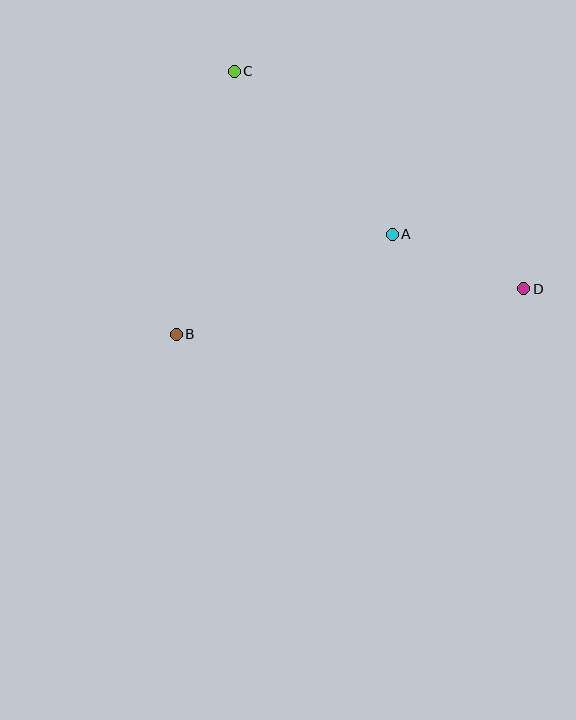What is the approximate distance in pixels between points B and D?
The distance between B and D is approximately 350 pixels.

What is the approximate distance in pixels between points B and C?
The distance between B and C is approximately 270 pixels.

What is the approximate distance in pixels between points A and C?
The distance between A and C is approximately 227 pixels.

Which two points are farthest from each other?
Points C and D are farthest from each other.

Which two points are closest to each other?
Points A and D are closest to each other.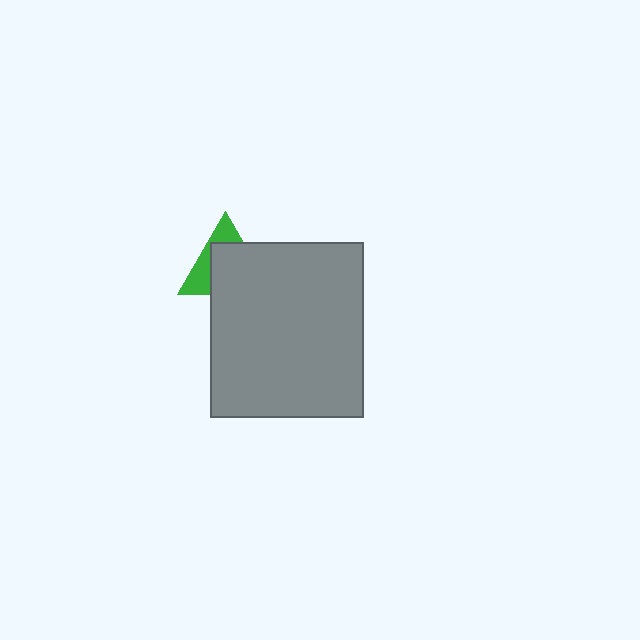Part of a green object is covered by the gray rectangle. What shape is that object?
It is a triangle.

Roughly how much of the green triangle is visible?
A small part of it is visible (roughly 36%).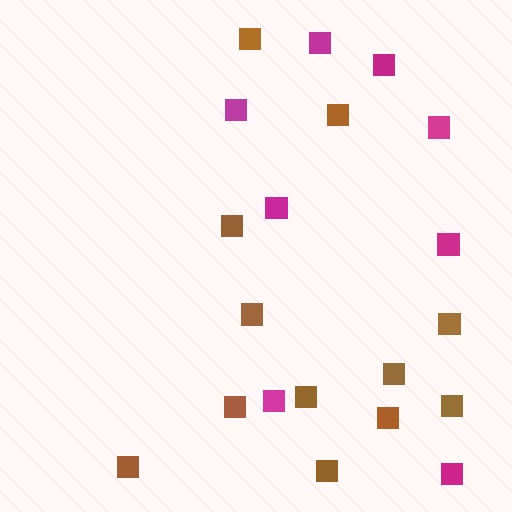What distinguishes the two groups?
There are 2 groups: one group of magenta squares (8) and one group of brown squares (12).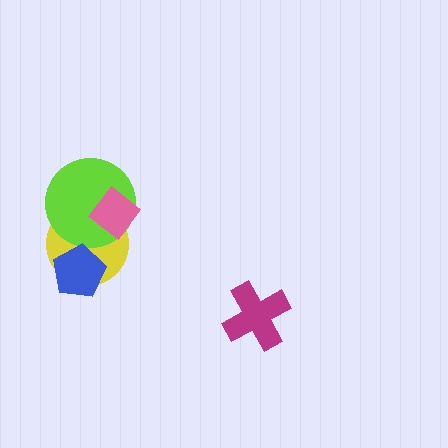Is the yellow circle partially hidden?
Yes, it is partially covered by another shape.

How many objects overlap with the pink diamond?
2 objects overlap with the pink diamond.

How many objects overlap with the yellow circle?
3 objects overlap with the yellow circle.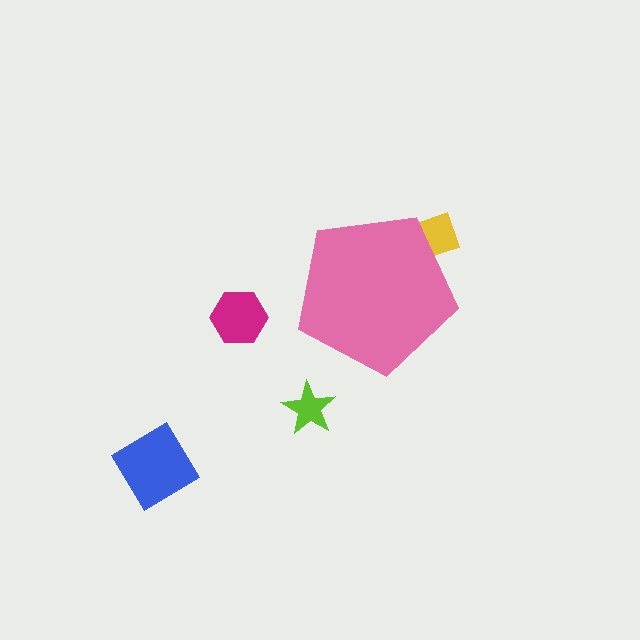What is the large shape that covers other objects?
A pink pentagon.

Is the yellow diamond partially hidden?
Yes, the yellow diamond is partially hidden behind the pink pentagon.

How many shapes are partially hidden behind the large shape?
1 shape is partially hidden.